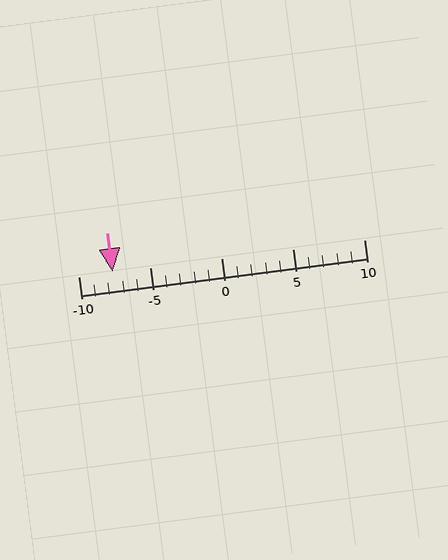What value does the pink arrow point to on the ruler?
The pink arrow points to approximately -8.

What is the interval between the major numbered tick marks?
The major tick marks are spaced 5 units apart.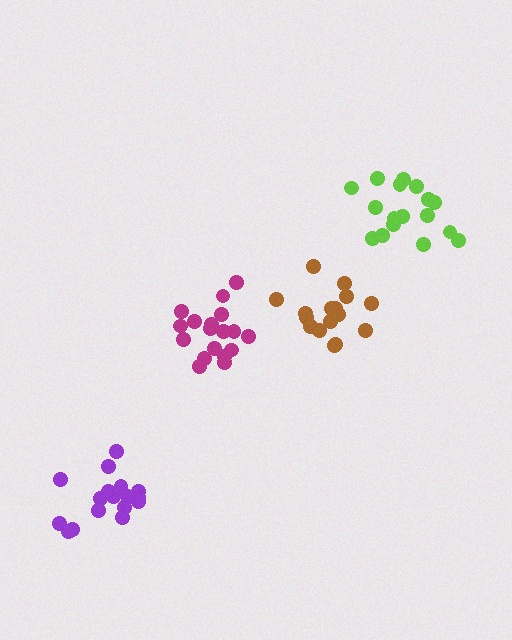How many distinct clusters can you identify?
There are 4 distinct clusters.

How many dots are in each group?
Group 1: 17 dots, Group 2: 16 dots, Group 3: 17 dots, Group 4: 18 dots (68 total).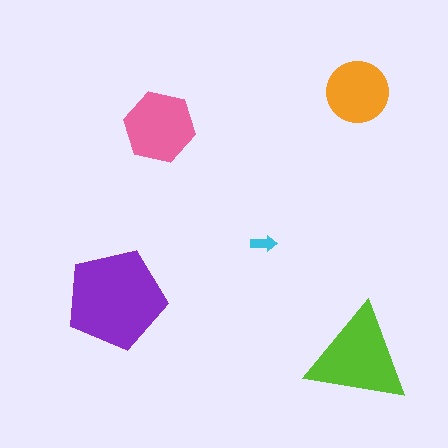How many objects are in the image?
There are 5 objects in the image.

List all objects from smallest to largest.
The cyan arrow, the orange circle, the pink hexagon, the lime triangle, the purple pentagon.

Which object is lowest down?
The lime triangle is bottommost.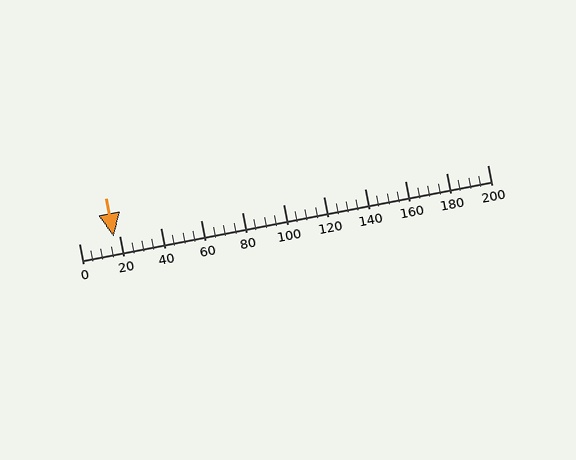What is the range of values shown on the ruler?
The ruler shows values from 0 to 200.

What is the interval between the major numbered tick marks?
The major tick marks are spaced 20 units apart.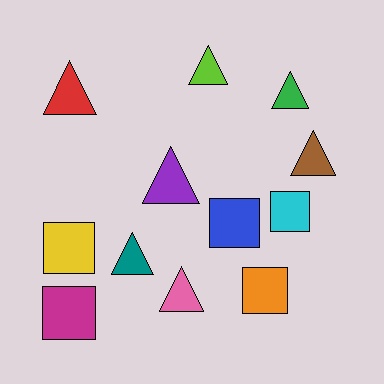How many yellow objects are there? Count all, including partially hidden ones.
There is 1 yellow object.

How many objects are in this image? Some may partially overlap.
There are 12 objects.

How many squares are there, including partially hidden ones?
There are 5 squares.